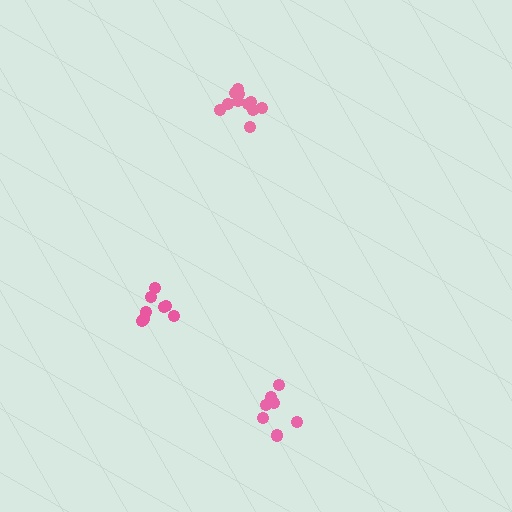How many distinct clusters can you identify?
There are 3 distinct clusters.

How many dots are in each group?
Group 1: 11 dots, Group 2: 8 dots, Group 3: 7 dots (26 total).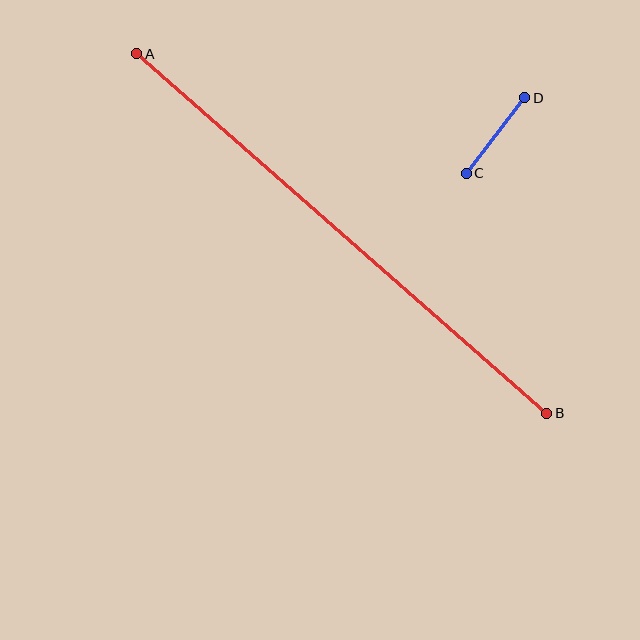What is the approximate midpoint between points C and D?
The midpoint is at approximately (495, 136) pixels.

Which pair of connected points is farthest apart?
Points A and B are farthest apart.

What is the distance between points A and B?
The distance is approximately 545 pixels.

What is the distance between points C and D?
The distance is approximately 95 pixels.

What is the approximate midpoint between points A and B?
The midpoint is at approximately (342, 233) pixels.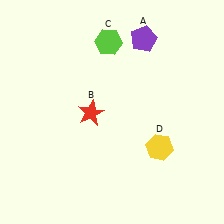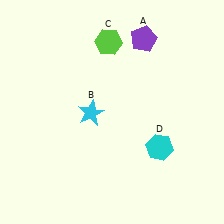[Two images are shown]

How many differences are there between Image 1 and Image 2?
There are 2 differences between the two images.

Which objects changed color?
B changed from red to cyan. D changed from yellow to cyan.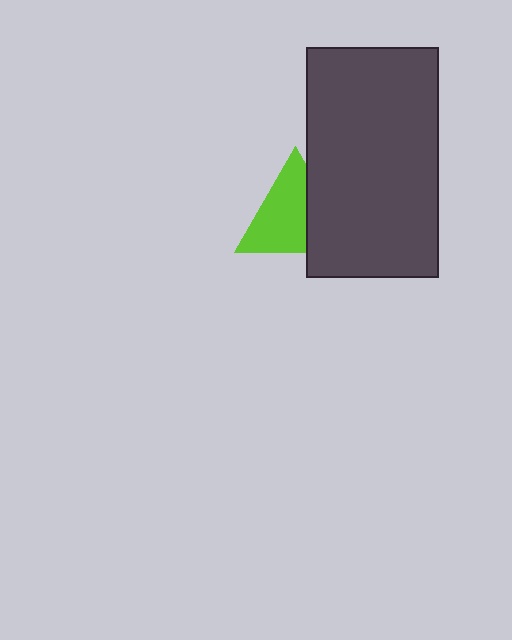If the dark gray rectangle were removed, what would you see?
You would see the complete lime triangle.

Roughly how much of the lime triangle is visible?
About half of it is visible (roughly 65%).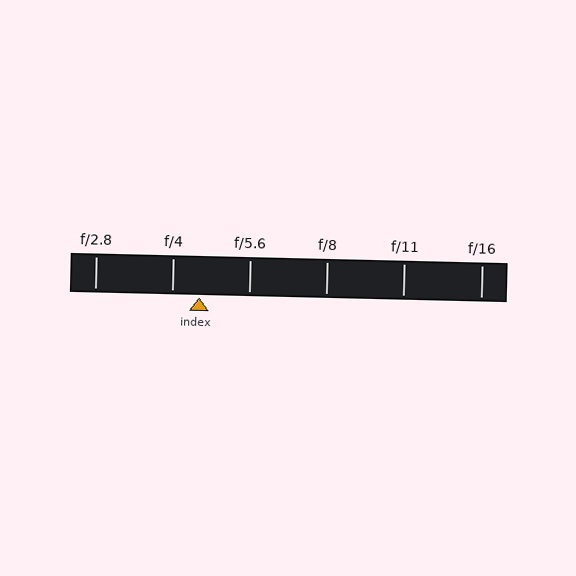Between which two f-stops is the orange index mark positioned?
The index mark is between f/4 and f/5.6.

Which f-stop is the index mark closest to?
The index mark is closest to f/4.